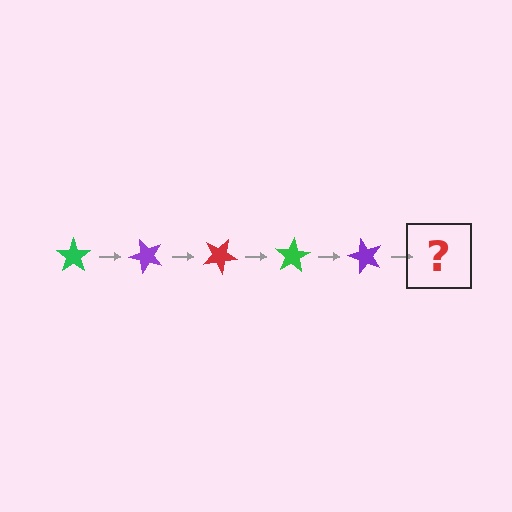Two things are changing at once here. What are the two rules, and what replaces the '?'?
The two rules are that it rotates 50 degrees each step and the color cycles through green, purple, and red. The '?' should be a red star, rotated 250 degrees from the start.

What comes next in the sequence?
The next element should be a red star, rotated 250 degrees from the start.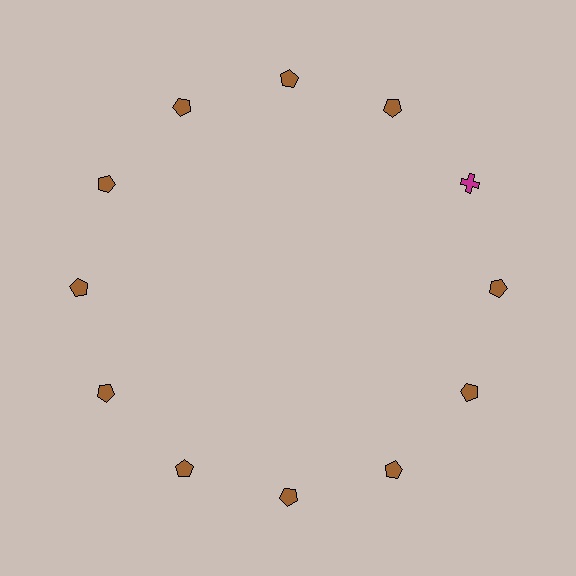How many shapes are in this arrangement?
There are 12 shapes arranged in a ring pattern.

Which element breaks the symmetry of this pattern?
The magenta cross at roughly the 2 o'clock position breaks the symmetry. All other shapes are brown pentagons.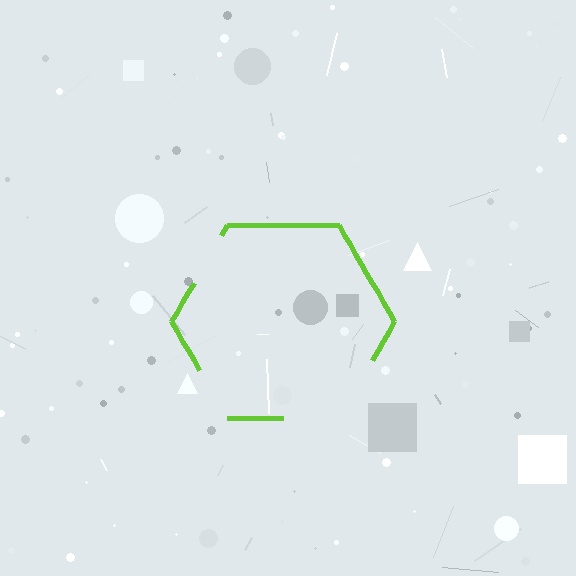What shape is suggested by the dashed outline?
The dashed outline suggests a hexagon.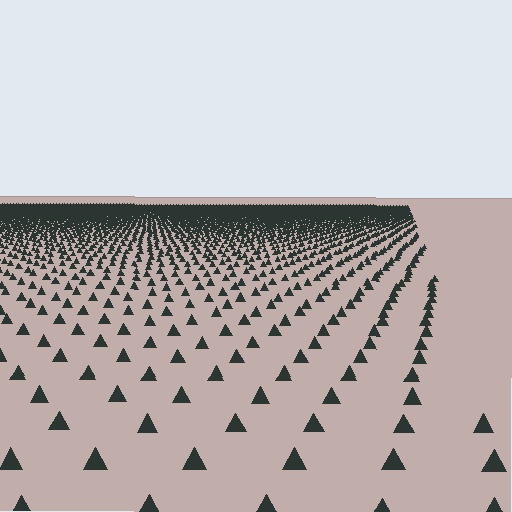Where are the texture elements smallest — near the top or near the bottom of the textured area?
Near the top.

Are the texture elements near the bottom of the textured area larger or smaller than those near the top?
Larger. Near the bottom, elements are closer to the viewer and appear at a bigger on-screen size.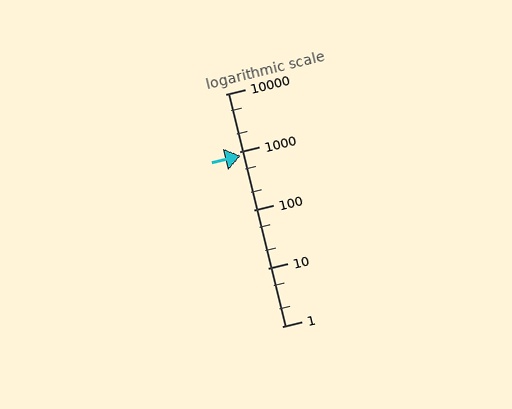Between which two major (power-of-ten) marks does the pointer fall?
The pointer is between 100 and 1000.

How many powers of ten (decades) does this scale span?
The scale spans 4 decades, from 1 to 10000.